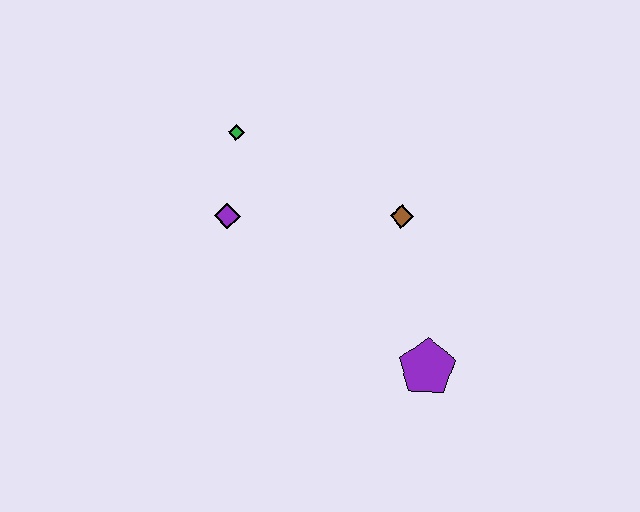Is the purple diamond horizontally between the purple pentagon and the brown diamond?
No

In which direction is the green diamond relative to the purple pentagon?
The green diamond is above the purple pentagon.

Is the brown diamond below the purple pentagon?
No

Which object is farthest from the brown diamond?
The green diamond is farthest from the brown diamond.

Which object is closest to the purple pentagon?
The brown diamond is closest to the purple pentagon.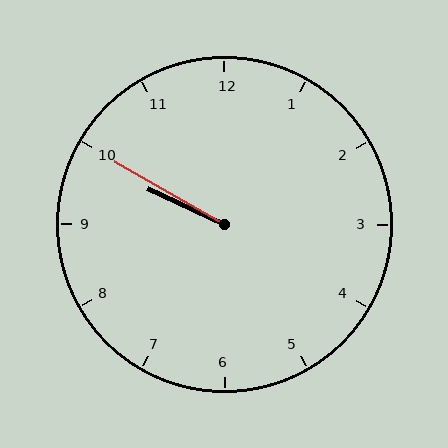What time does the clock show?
9:50.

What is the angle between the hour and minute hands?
Approximately 5 degrees.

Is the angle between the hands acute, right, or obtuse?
It is acute.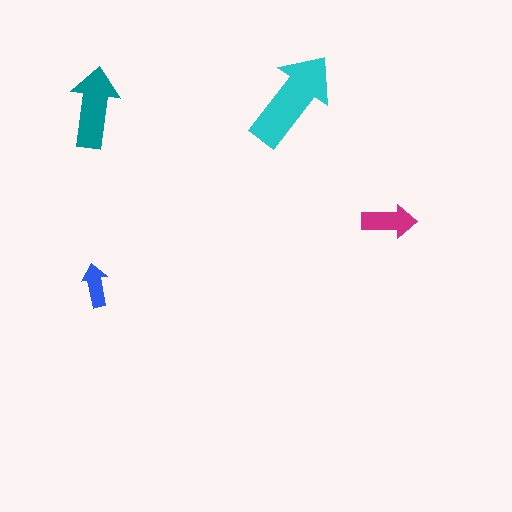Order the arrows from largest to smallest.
the cyan one, the teal one, the magenta one, the blue one.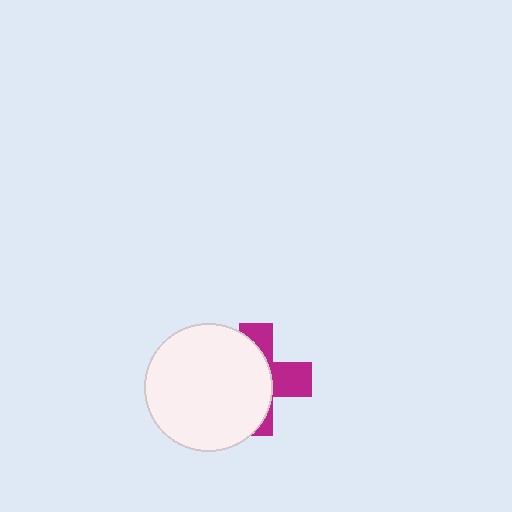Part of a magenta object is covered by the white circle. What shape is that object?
It is a cross.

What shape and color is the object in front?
The object in front is a white circle.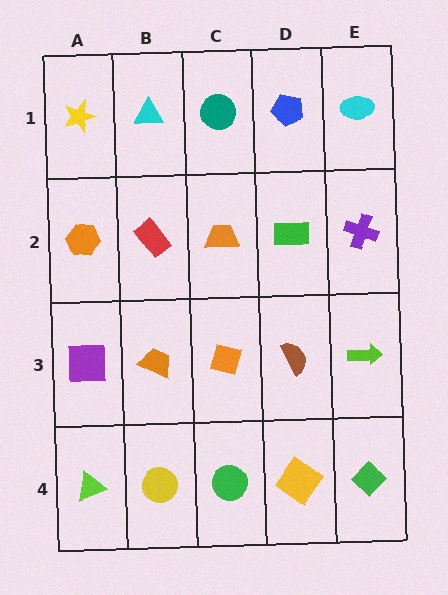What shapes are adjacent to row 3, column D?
A green rectangle (row 2, column D), a yellow diamond (row 4, column D), an orange square (row 3, column C), a lime arrow (row 3, column E).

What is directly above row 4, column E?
A lime arrow.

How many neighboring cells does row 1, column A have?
2.